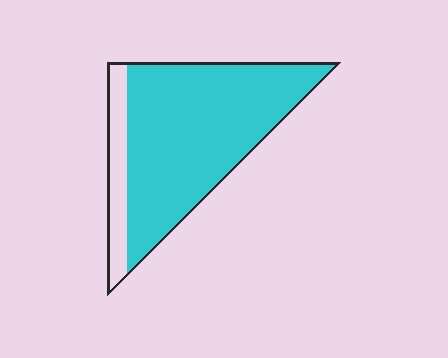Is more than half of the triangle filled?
Yes.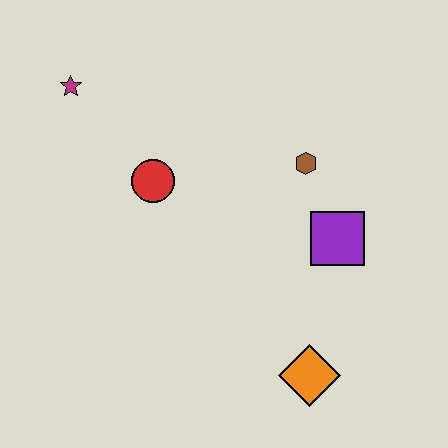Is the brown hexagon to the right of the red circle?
Yes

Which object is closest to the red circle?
The magenta star is closest to the red circle.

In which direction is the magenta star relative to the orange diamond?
The magenta star is above the orange diamond.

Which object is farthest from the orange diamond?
The magenta star is farthest from the orange diamond.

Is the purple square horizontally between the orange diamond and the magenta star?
No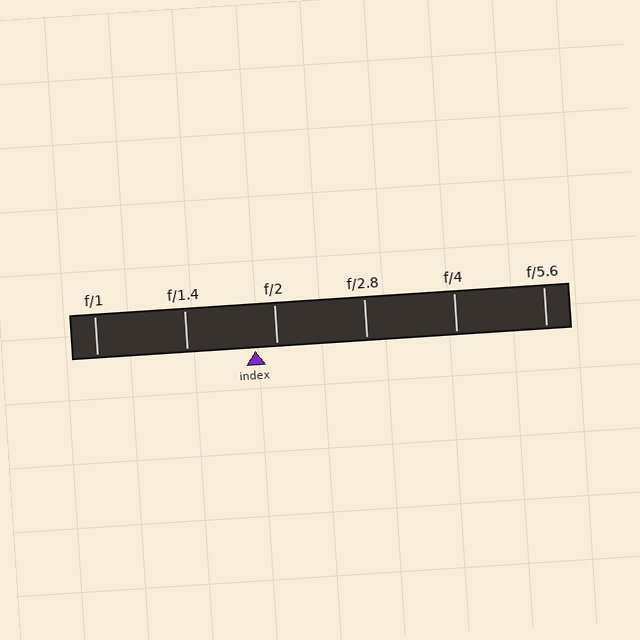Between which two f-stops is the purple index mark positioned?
The index mark is between f/1.4 and f/2.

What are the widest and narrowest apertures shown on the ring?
The widest aperture shown is f/1 and the narrowest is f/5.6.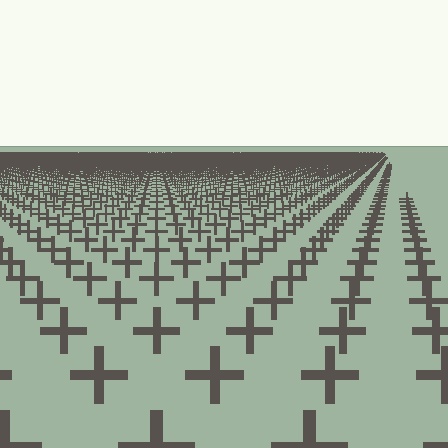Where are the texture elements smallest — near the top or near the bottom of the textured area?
Near the top.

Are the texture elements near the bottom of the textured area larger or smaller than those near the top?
Larger. Near the bottom, elements are closer to the viewer and appear at a bigger on-screen size.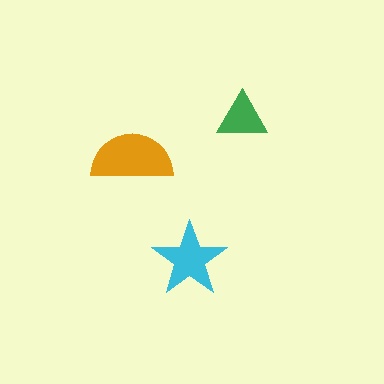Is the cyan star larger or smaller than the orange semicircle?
Smaller.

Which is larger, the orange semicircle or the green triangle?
The orange semicircle.